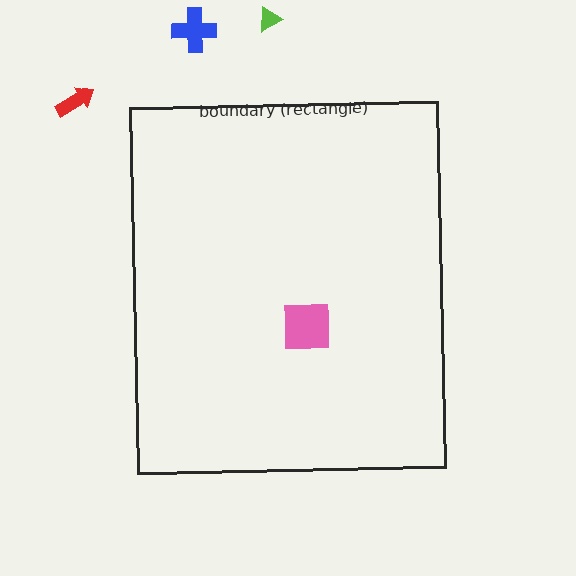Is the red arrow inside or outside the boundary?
Outside.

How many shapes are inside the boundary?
1 inside, 3 outside.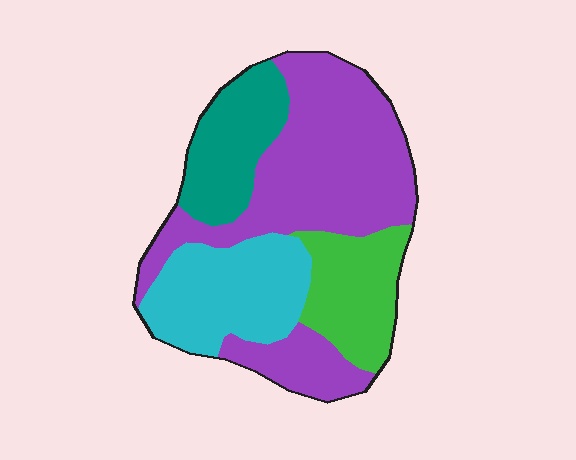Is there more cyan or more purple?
Purple.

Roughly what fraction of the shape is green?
Green takes up about one sixth (1/6) of the shape.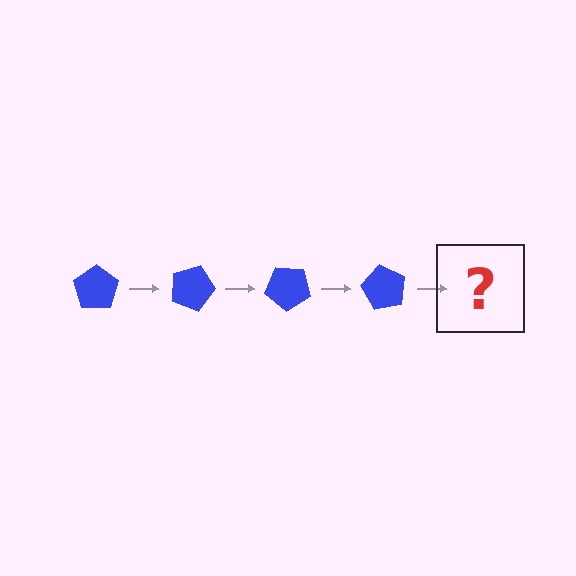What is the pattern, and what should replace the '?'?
The pattern is that the pentagon rotates 20 degrees each step. The '?' should be a blue pentagon rotated 80 degrees.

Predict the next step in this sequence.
The next step is a blue pentagon rotated 80 degrees.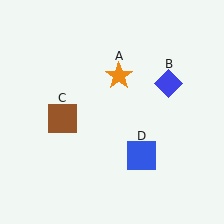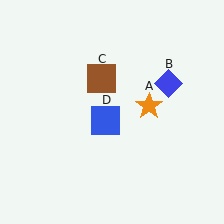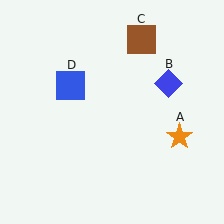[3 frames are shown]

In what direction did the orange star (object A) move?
The orange star (object A) moved down and to the right.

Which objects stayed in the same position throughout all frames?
Blue diamond (object B) remained stationary.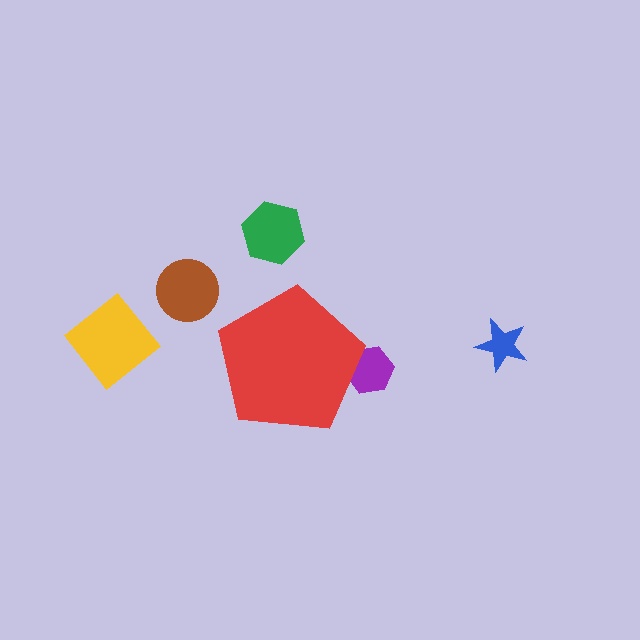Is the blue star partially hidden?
No, the blue star is fully visible.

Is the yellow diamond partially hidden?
No, the yellow diamond is fully visible.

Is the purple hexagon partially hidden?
Yes, the purple hexagon is partially hidden behind the red pentagon.